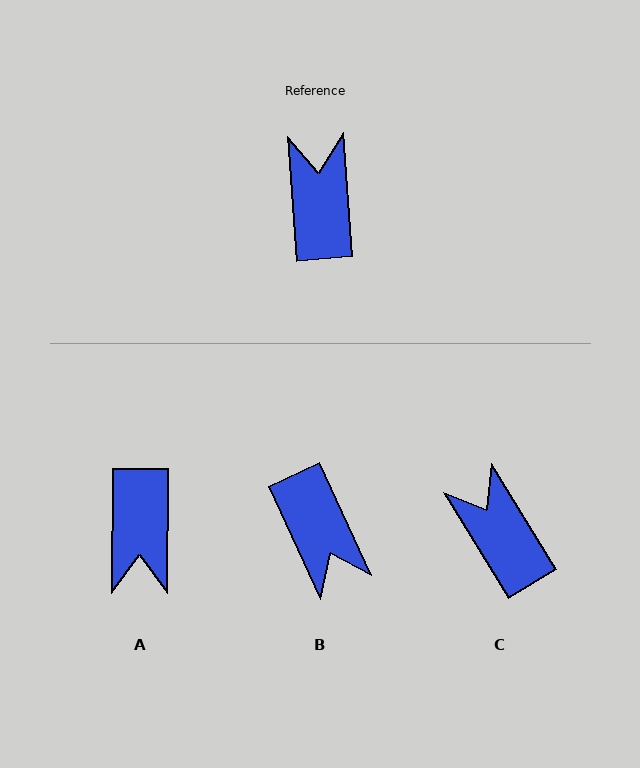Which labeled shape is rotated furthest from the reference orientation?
A, about 175 degrees away.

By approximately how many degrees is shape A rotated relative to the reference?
Approximately 175 degrees counter-clockwise.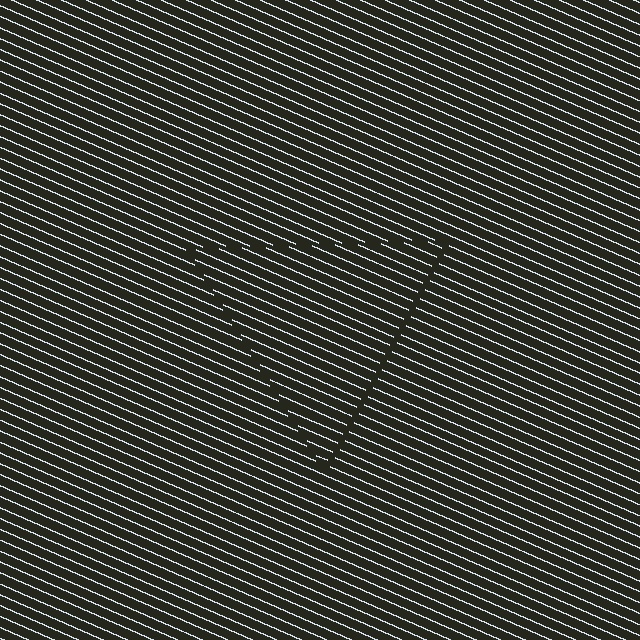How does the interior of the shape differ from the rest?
The interior of the shape contains the same grating, shifted by half a period — the contour is defined by the phase discontinuity where line-ends from the inner and outer gratings abut.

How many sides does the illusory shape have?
3 sides — the line-ends trace a triangle.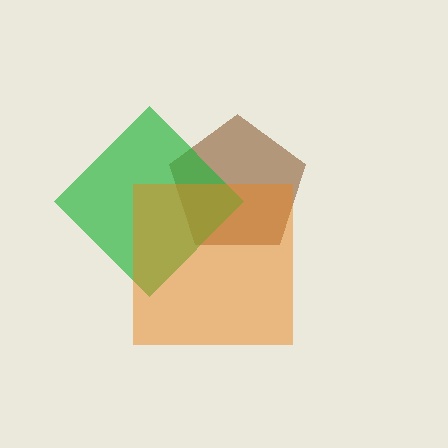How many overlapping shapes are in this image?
There are 3 overlapping shapes in the image.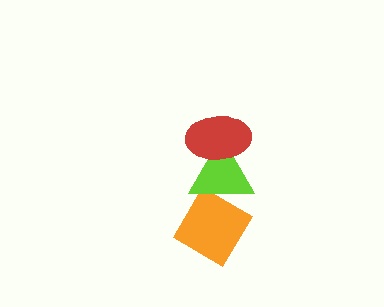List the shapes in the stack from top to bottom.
From top to bottom: the red ellipse, the lime triangle, the orange diamond.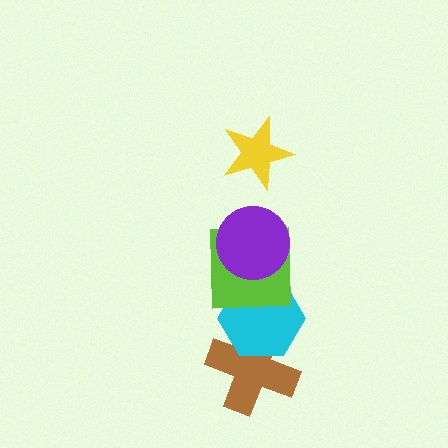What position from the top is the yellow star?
The yellow star is 1st from the top.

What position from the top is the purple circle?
The purple circle is 2nd from the top.